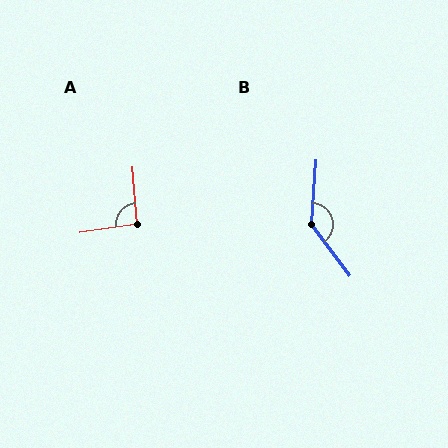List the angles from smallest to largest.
A (93°), B (139°).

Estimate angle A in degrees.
Approximately 93 degrees.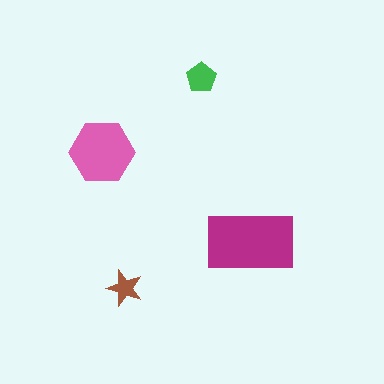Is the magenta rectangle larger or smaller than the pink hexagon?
Larger.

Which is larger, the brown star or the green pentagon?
The green pentagon.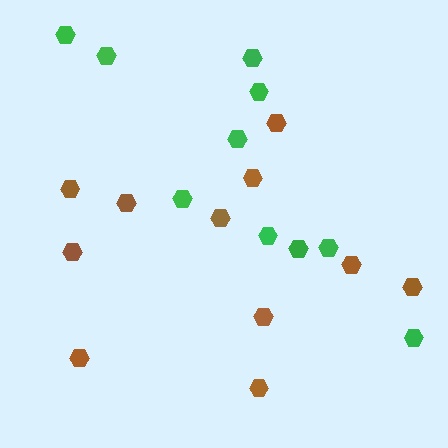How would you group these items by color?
There are 2 groups: one group of brown hexagons (11) and one group of green hexagons (10).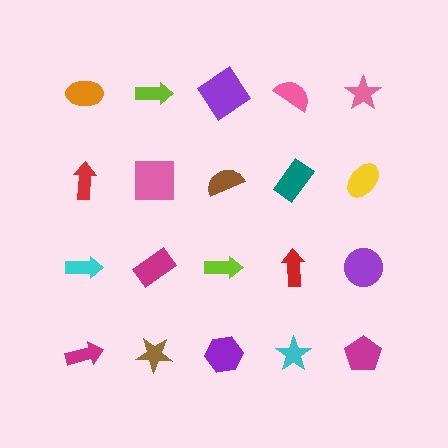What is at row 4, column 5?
A magenta pentagon.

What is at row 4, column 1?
A magenta arrow.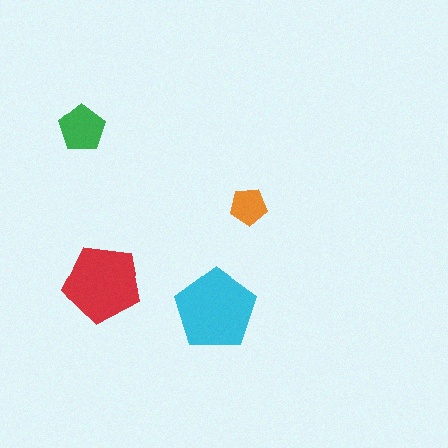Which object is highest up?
The green pentagon is topmost.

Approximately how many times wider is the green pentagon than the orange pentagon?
About 1.5 times wider.